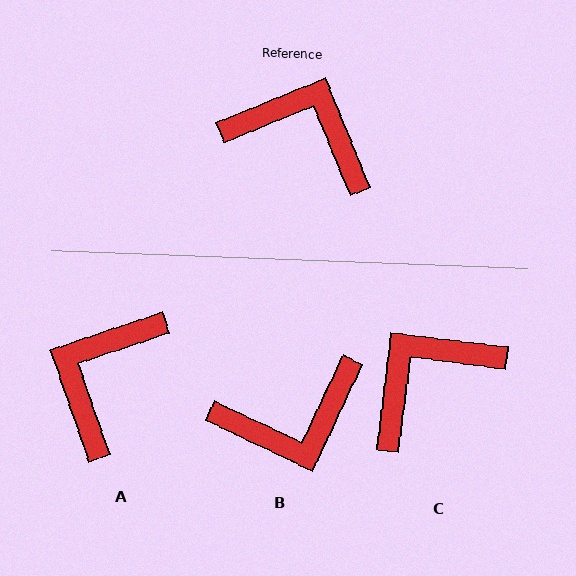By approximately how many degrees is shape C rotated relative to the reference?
Approximately 61 degrees counter-clockwise.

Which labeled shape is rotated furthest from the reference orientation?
B, about 138 degrees away.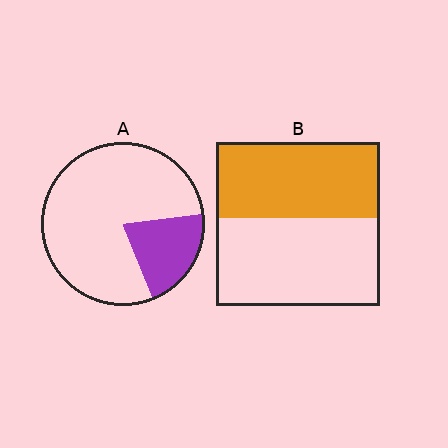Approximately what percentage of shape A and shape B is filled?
A is approximately 20% and B is approximately 45%.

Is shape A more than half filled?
No.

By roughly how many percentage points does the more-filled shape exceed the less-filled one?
By roughly 25 percentage points (B over A).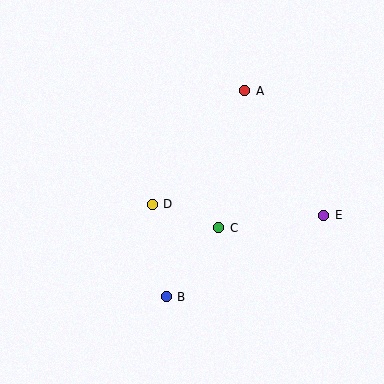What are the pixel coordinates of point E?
Point E is at (324, 216).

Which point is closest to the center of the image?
Point D at (152, 204) is closest to the center.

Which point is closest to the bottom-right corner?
Point E is closest to the bottom-right corner.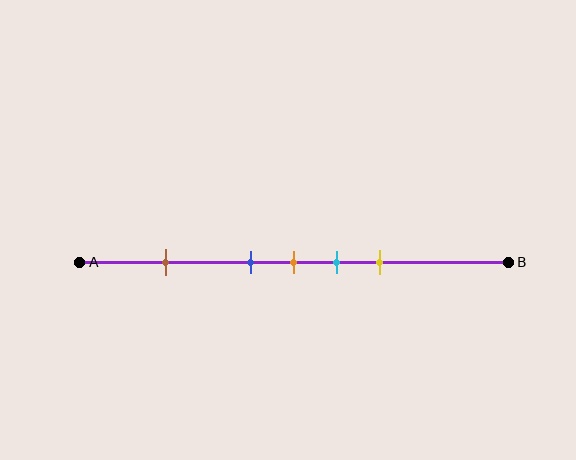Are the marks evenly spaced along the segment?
No, the marks are not evenly spaced.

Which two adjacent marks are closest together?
The blue and orange marks are the closest adjacent pair.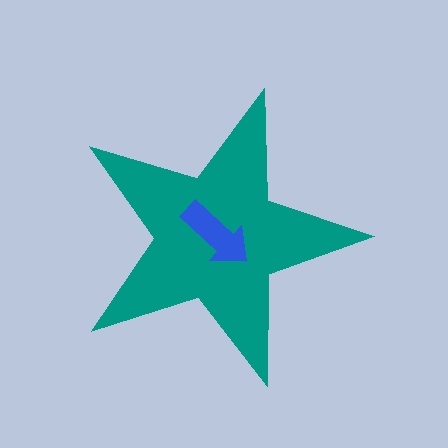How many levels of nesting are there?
2.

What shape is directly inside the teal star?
The blue arrow.